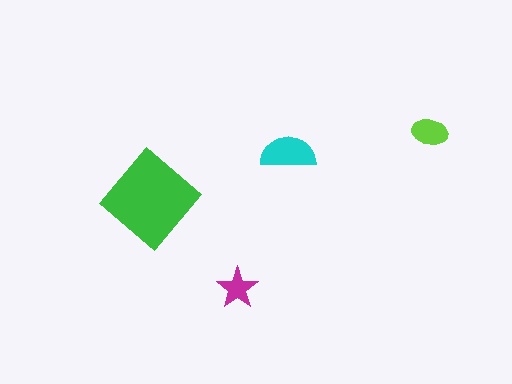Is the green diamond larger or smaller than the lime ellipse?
Larger.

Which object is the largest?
The green diamond.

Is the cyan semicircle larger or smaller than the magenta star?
Larger.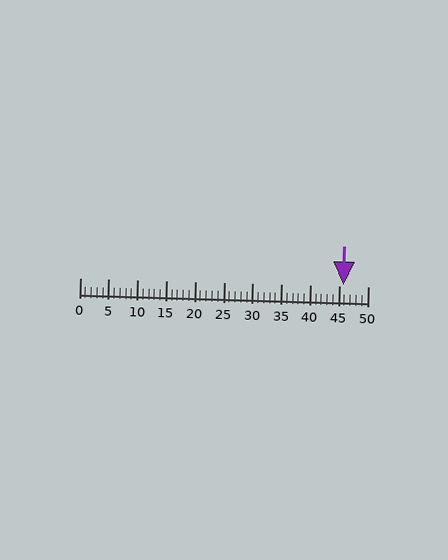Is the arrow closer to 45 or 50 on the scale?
The arrow is closer to 45.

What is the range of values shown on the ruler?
The ruler shows values from 0 to 50.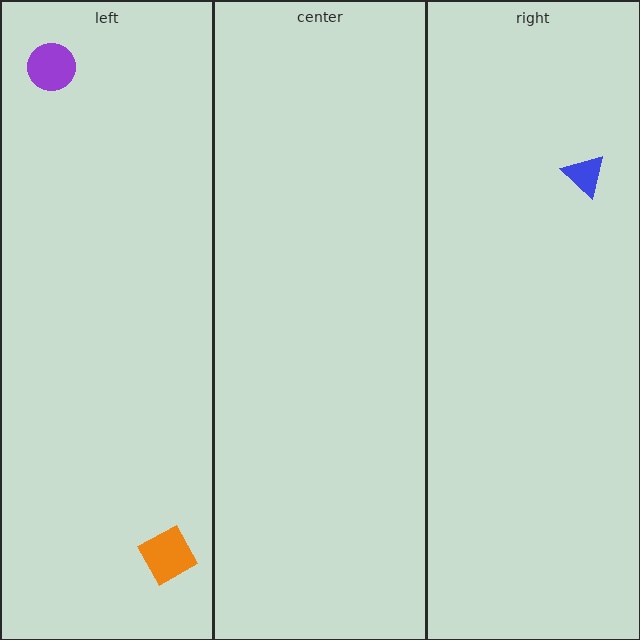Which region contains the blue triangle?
The right region.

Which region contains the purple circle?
The left region.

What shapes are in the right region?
The blue triangle.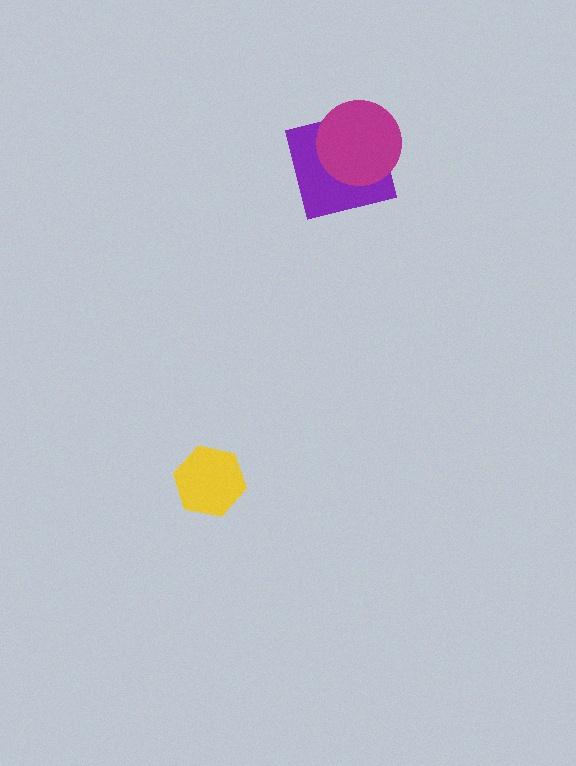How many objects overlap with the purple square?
1 object overlaps with the purple square.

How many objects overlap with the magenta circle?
1 object overlaps with the magenta circle.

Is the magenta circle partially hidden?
No, no other shape covers it.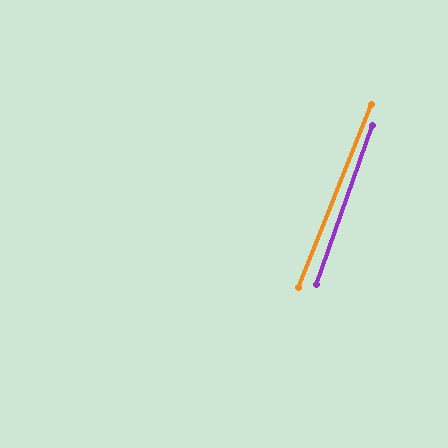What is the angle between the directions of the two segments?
Approximately 2 degrees.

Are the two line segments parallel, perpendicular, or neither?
Parallel — their directions differ by only 2.0°.